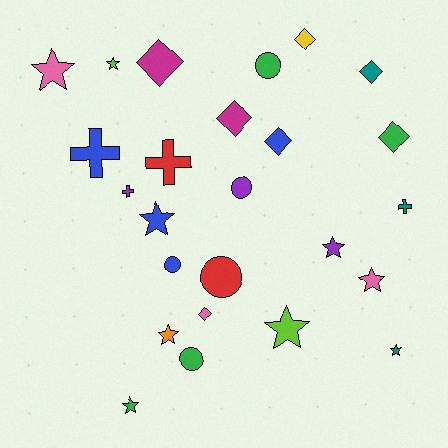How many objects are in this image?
There are 25 objects.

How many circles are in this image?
There are 5 circles.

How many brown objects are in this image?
There are no brown objects.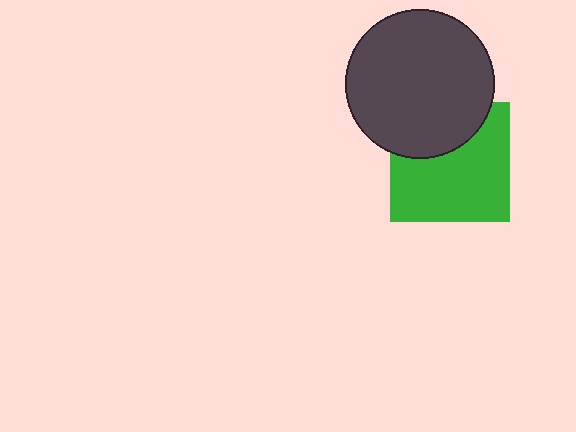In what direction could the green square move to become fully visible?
The green square could move down. That would shift it out from behind the dark gray circle entirely.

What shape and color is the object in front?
The object in front is a dark gray circle.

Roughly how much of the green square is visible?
Most of it is visible (roughly 67%).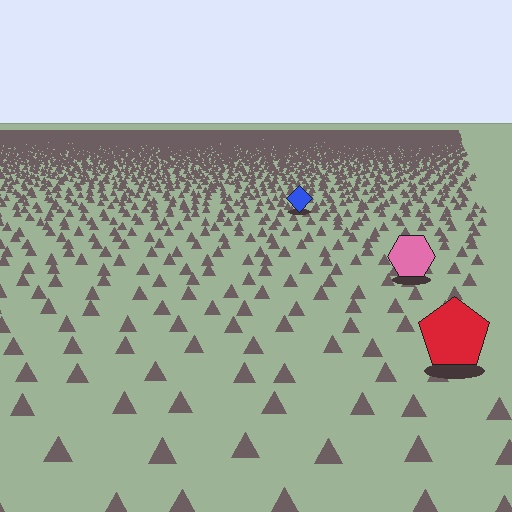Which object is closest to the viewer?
The red pentagon is closest. The texture marks near it are larger and more spread out.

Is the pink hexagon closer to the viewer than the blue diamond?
Yes. The pink hexagon is closer — you can tell from the texture gradient: the ground texture is coarser near it.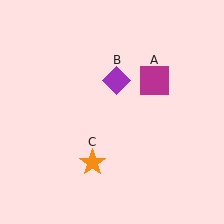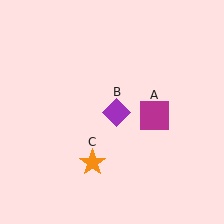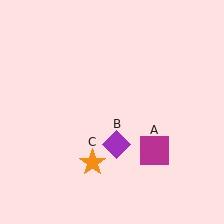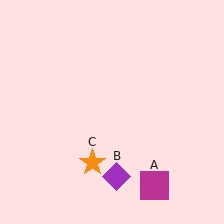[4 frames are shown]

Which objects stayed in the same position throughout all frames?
Orange star (object C) remained stationary.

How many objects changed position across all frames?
2 objects changed position: magenta square (object A), purple diamond (object B).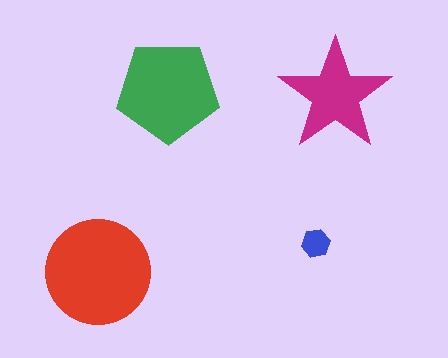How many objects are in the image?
There are 4 objects in the image.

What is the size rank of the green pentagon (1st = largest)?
2nd.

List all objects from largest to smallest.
The red circle, the green pentagon, the magenta star, the blue hexagon.